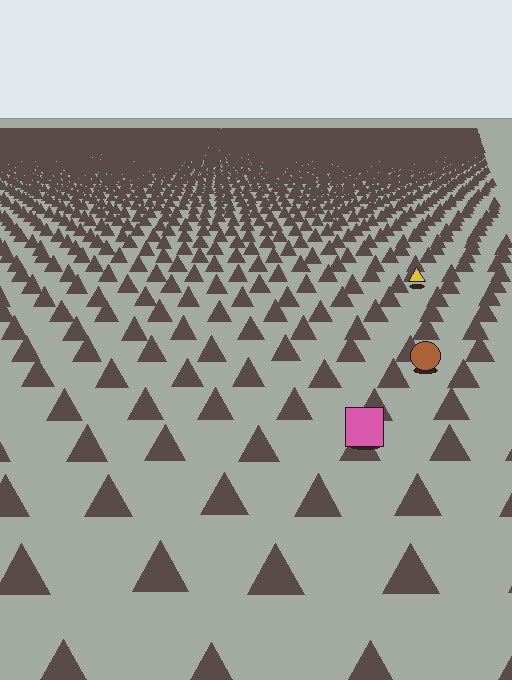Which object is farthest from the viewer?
The yellow triangle is farthest from the viewer. It appears smaller and the ground texture around it is denser.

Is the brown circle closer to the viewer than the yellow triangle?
Yes. The brown circle is closer — you can tell from the texture gradient: the ground texture is coarser near it.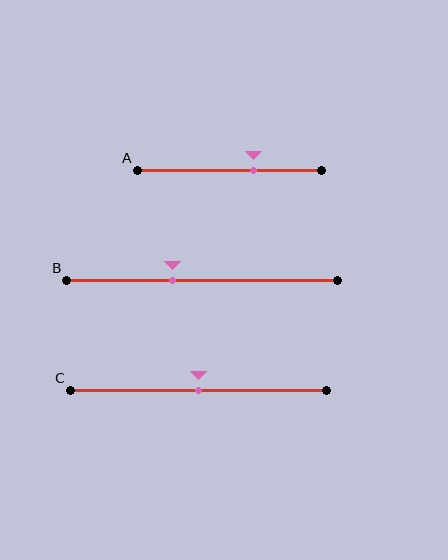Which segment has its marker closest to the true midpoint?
Segment C has its marker closest to the true midpoint.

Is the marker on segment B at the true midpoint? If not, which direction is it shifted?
No, the marker on segment B is shifted to the left by about 11% of the segment length.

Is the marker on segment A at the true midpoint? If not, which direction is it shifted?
No, the marker on segment A is shifted to the right by about 13% of the segment length.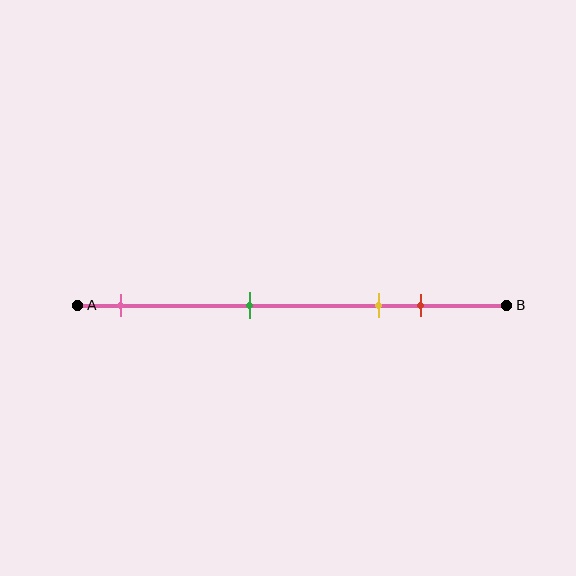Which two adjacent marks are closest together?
The yellow and red marks are the closest adjacent pair.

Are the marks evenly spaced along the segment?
No, the marks are not evenly spaced.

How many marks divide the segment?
There are 4 marks dividing the segment.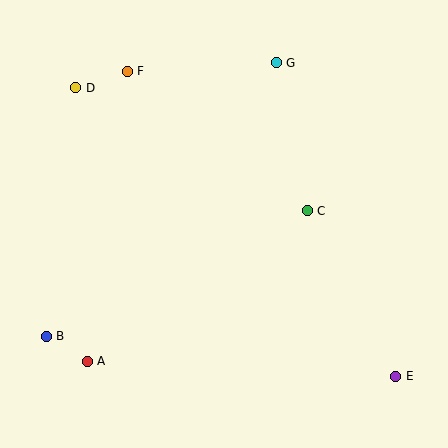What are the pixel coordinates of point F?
Point F is at (127, 71).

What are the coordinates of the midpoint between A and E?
The midpoint between A and E is at (242, 369).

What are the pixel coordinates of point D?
Point D is at (76, 88).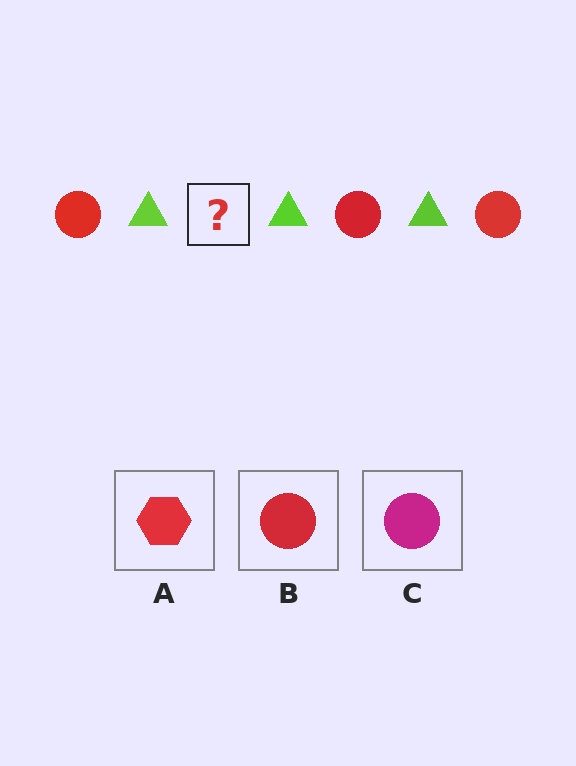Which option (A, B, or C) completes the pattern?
B.